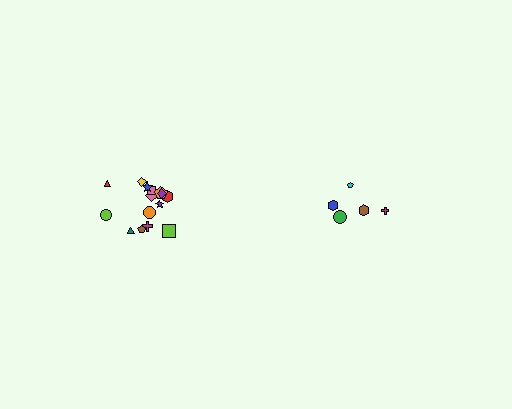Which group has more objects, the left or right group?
The left group.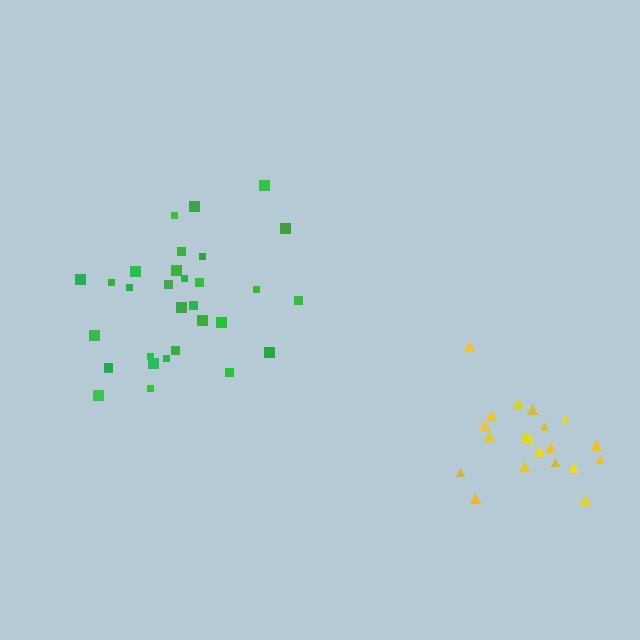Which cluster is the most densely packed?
Yellow.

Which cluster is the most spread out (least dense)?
Green.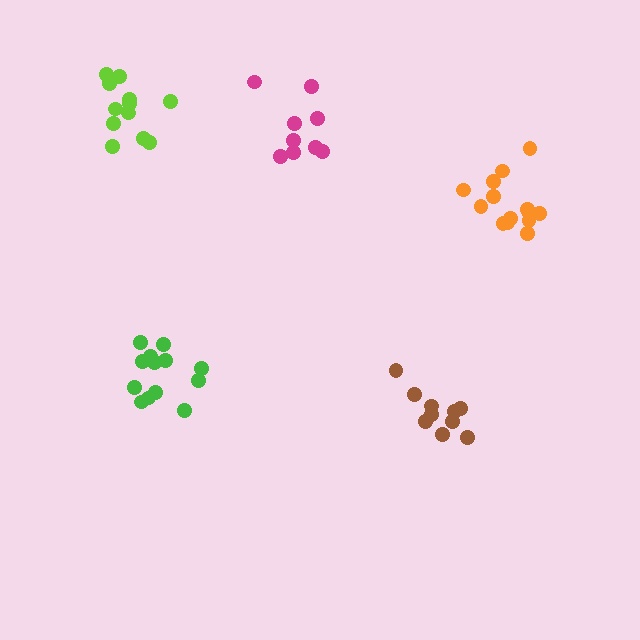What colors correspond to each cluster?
The clusters are colored: magenta, orange, brown, green, lime.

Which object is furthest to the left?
The lime cluster is leftmost.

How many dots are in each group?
Group 1: 9 dots, Group 2: 14 dots, Group 3: 10 dots, Group 4: 13 dots, Group 5: 12 dots (58 total).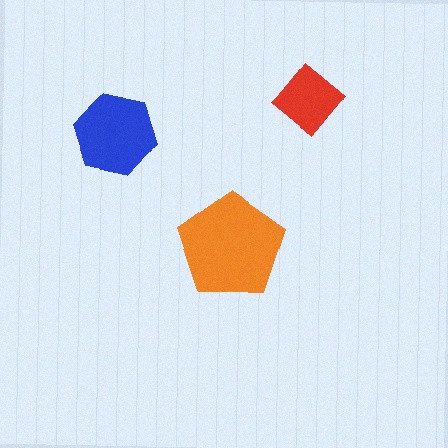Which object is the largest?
The orange pentagon.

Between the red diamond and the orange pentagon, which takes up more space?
The orange pentagon.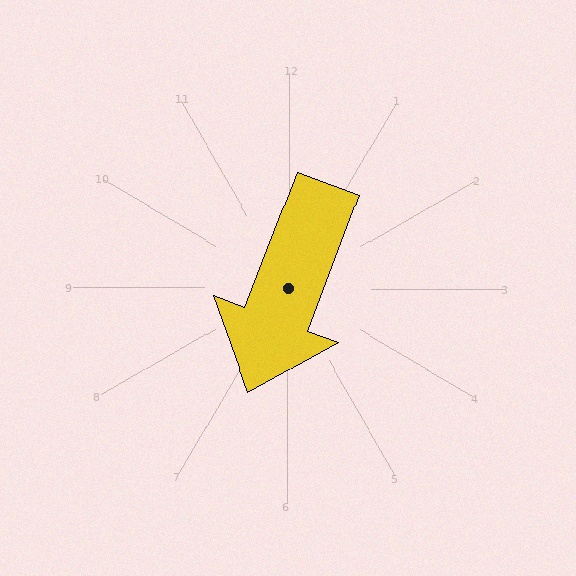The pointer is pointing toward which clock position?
Roughly 7 o'clock.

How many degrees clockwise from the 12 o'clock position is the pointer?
Approximately 201 degrees.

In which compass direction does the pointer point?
South.